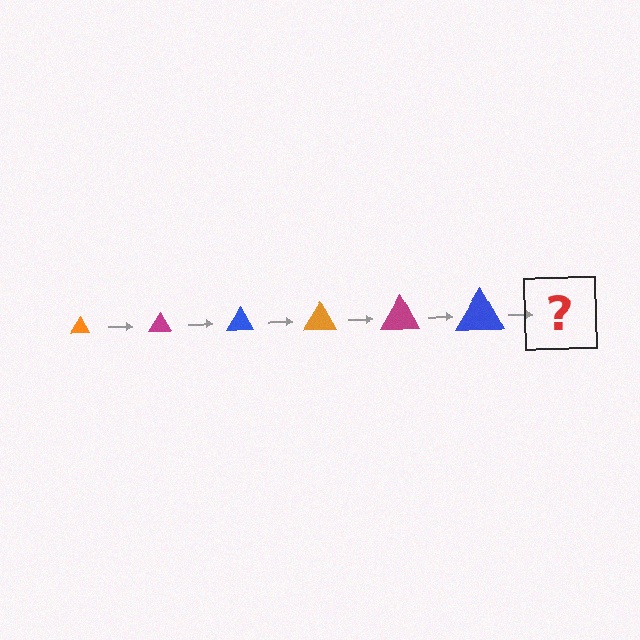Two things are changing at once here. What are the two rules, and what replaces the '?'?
The two rules are that the triangle grows larger each step and the color cycles through orange, magenta, and blue. The '?' should be an orange triangle, larger than the previous one.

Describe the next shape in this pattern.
It should be an orange triangle, larger than the previous one.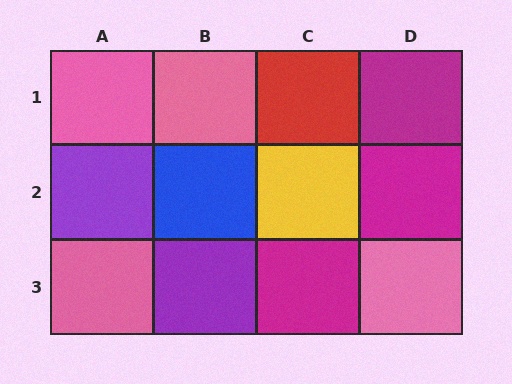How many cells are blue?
1 cell is blue.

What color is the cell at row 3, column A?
Pink.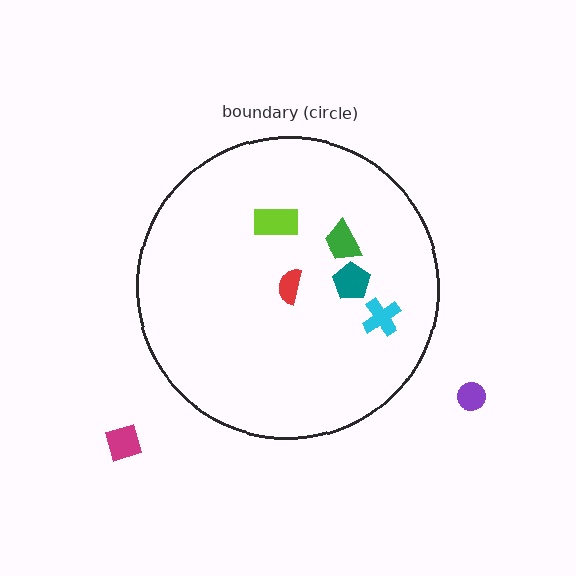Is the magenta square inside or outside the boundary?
Outside.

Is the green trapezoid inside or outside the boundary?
Inside.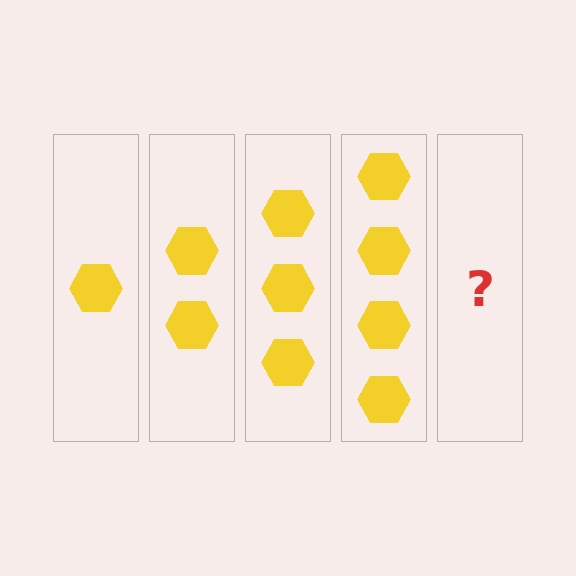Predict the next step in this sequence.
The next step is 5 hexagons.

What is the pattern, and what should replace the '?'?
The pattern is that each step adds one more hexagon. The '?' should be 5 hexagons.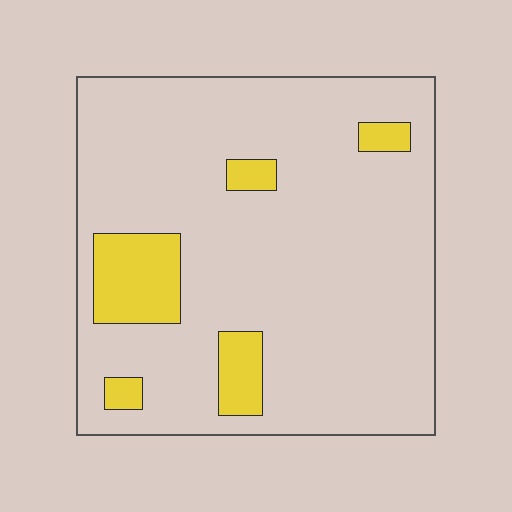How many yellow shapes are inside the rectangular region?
5.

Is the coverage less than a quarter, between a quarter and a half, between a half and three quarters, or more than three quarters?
Less than a quarter.